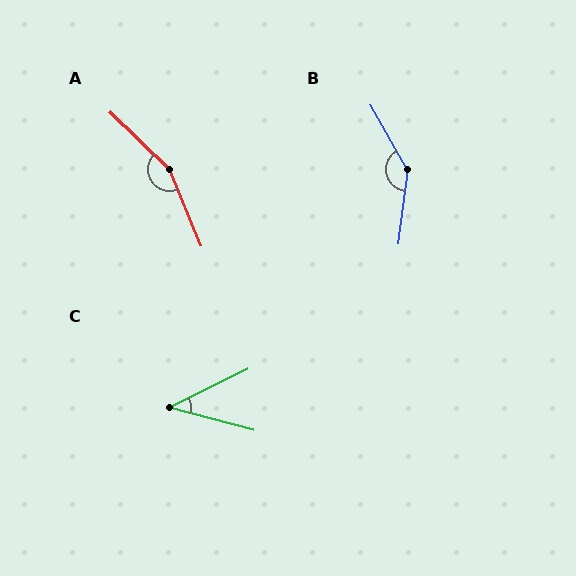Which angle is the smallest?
C, at approximately 41 degrees.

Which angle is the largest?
A, at approximately 156 degrees.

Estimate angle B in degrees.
Approximately 143 degrees.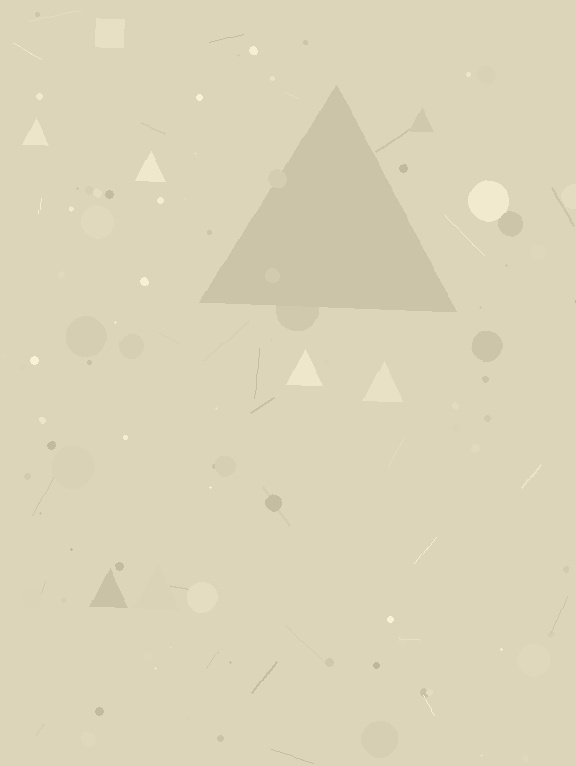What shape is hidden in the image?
A triangle is hidden in the image.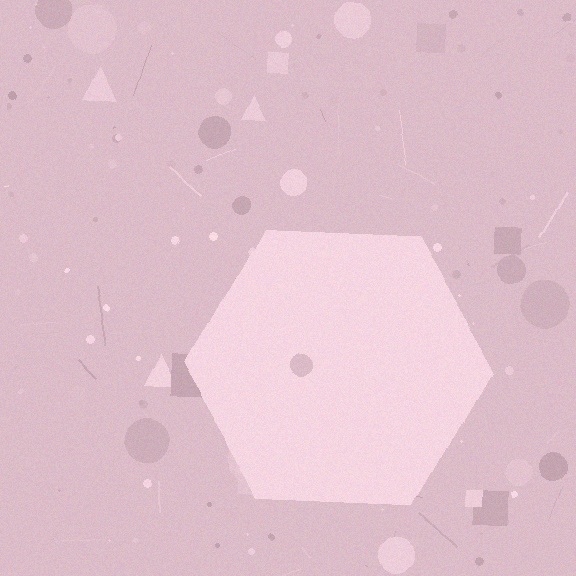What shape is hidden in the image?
A hexagon is hidden in the image.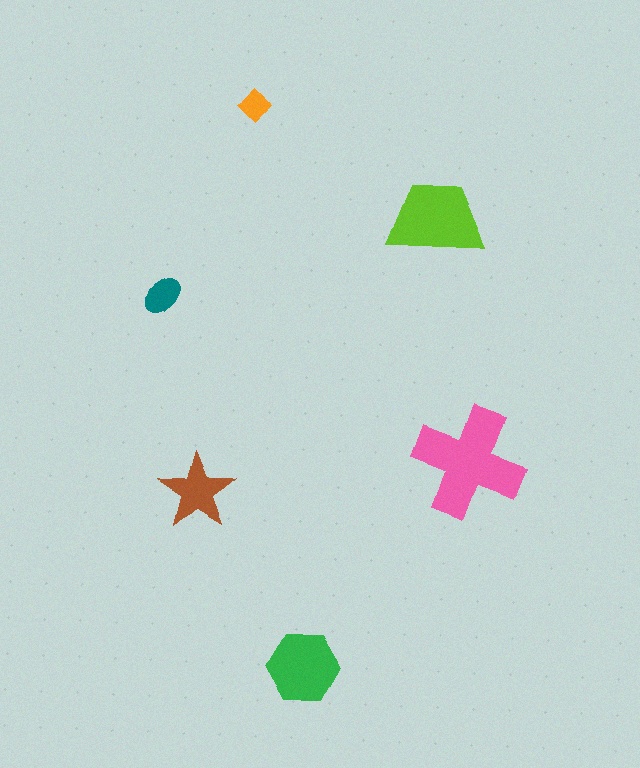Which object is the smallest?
The orange diamond.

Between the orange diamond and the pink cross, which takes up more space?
The pink cross.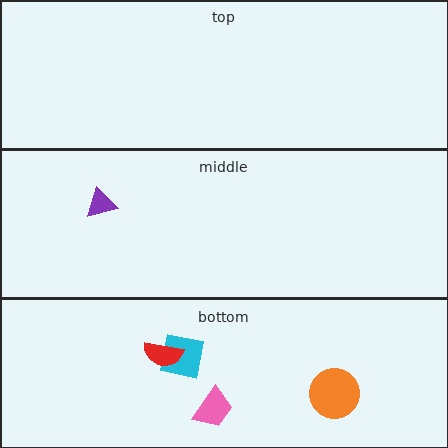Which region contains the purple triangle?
The middle region.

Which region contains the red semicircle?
The bottom region.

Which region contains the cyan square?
The bottom region.